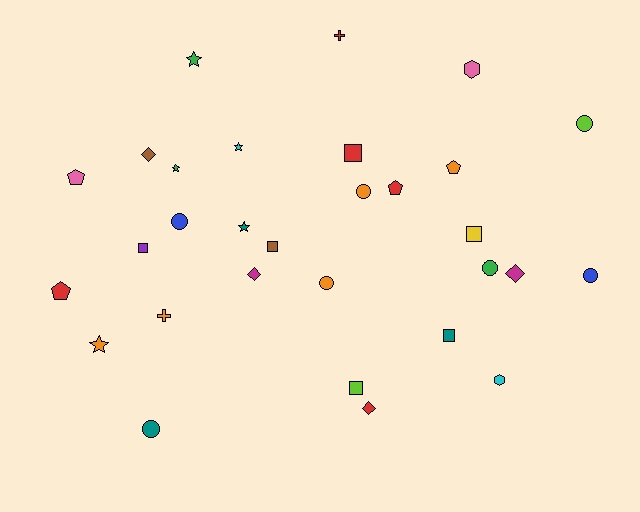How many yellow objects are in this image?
There is 1 yellow object.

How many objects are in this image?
There are 30 objects.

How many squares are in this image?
There are 6 squares.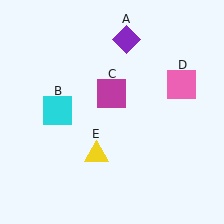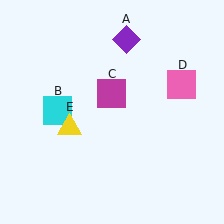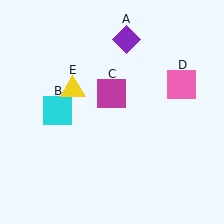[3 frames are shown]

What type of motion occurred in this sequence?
The yellow triangle (object E) rotated clockwise around the center of the scene.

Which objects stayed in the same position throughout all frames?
Purple diamond (object A) and cyan square (object B) and magenta square (object C) and pink square (object D) remained stationary.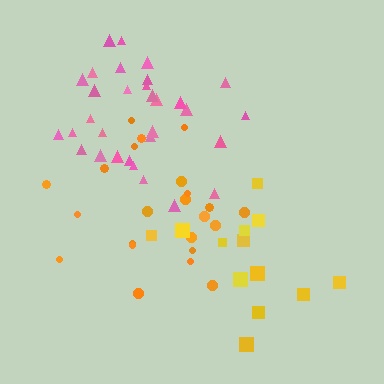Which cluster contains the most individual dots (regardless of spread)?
Pink (31).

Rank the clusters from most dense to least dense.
pink, orange, yellow.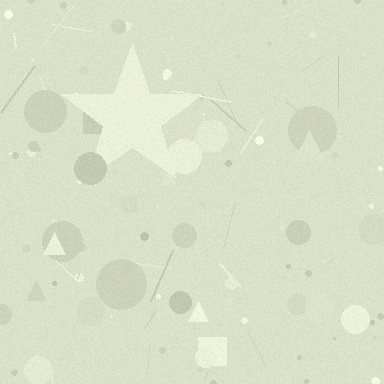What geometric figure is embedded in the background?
A star is embedded in the background.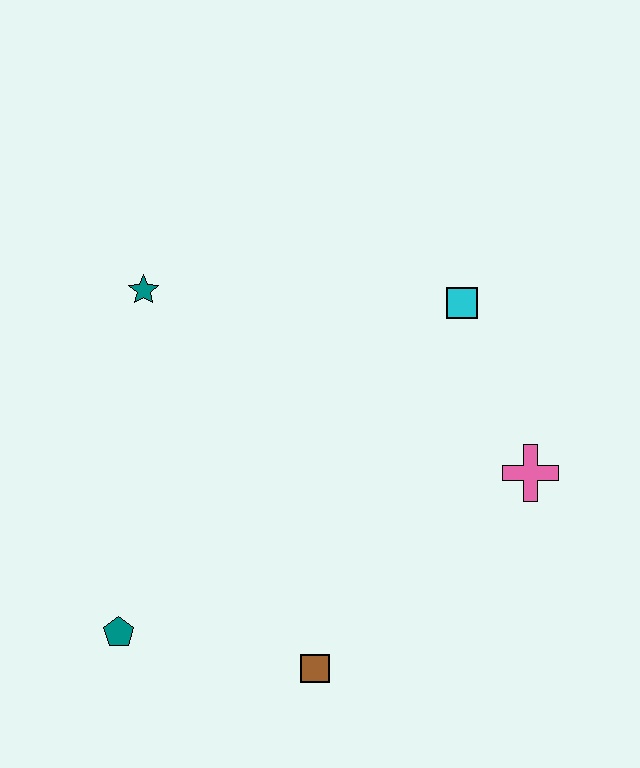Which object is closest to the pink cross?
The cyan square is closest to the pink cross.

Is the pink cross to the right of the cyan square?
Yes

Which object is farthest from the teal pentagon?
The cyan square is farthest from the teal pentagon.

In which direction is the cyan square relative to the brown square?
The cyan square is above the brown square.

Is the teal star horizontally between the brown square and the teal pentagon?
Yes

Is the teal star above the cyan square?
Yes